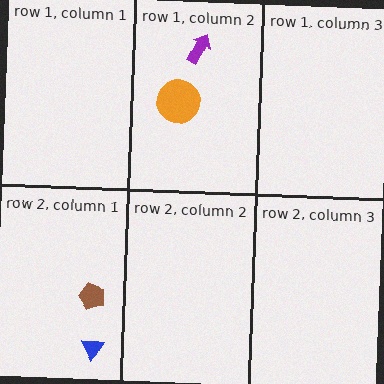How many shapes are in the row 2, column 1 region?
2.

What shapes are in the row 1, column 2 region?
The orange circle, the purple arrow.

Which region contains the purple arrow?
The row 1, column 2 region.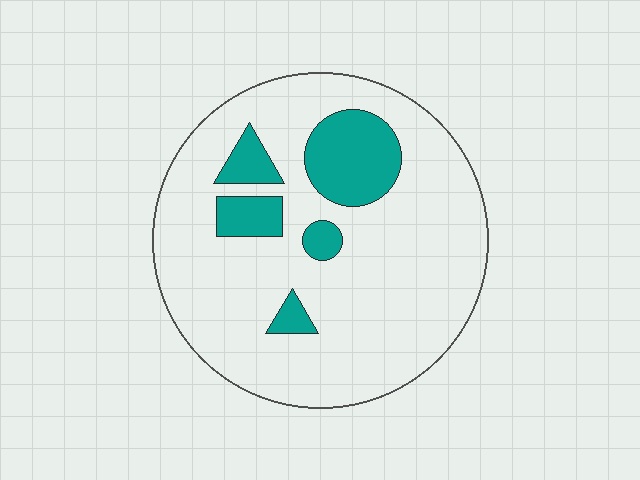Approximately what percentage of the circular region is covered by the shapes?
Approximately 15%.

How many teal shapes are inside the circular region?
5.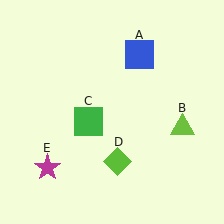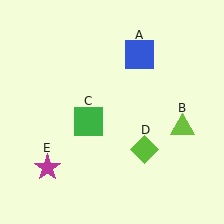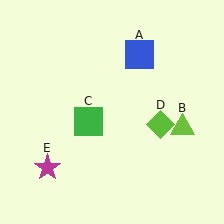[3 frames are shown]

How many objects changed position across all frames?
1 object changed position: lime diamond (object D).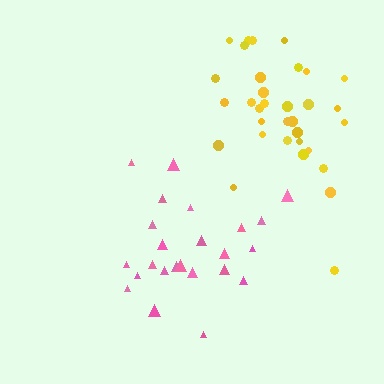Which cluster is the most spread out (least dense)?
Yellow.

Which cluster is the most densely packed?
Pink.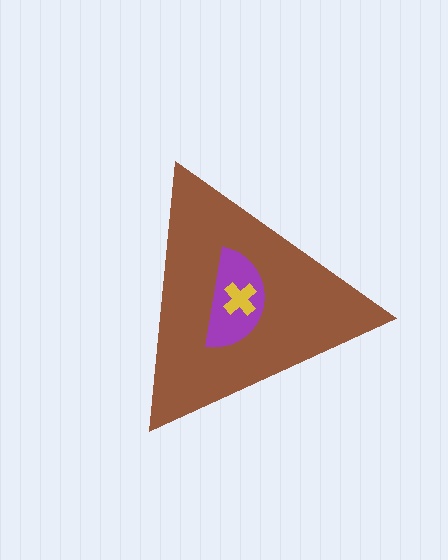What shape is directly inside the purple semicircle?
The yellow cross.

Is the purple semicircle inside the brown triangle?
Yes.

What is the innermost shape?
The yellow cross.